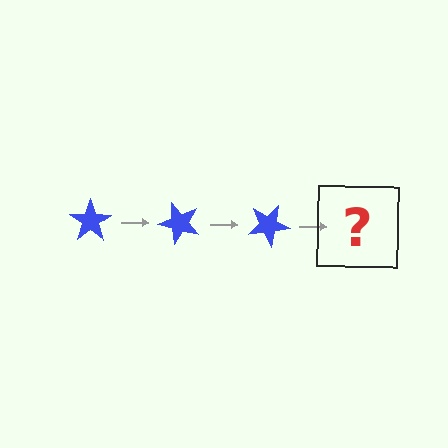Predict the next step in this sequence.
The next step is a blue star rotated 150 degrees.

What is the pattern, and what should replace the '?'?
The pattern is that the star rotates 50 degrees each step. The '?' should be a blue star rotated 150 degrees.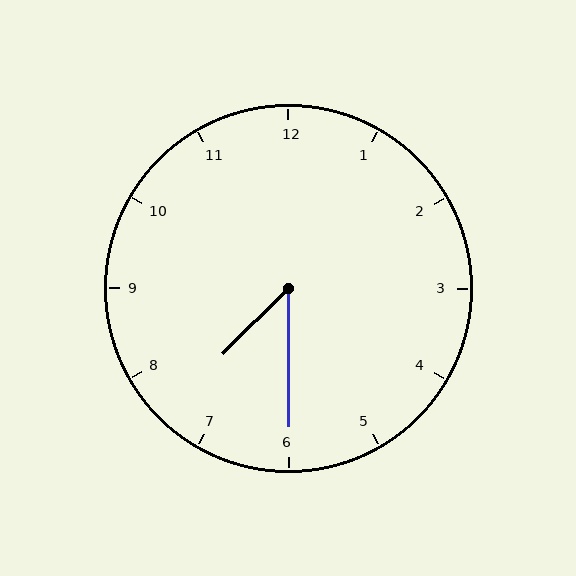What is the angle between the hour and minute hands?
Approximately 45 degrees.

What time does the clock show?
7:30.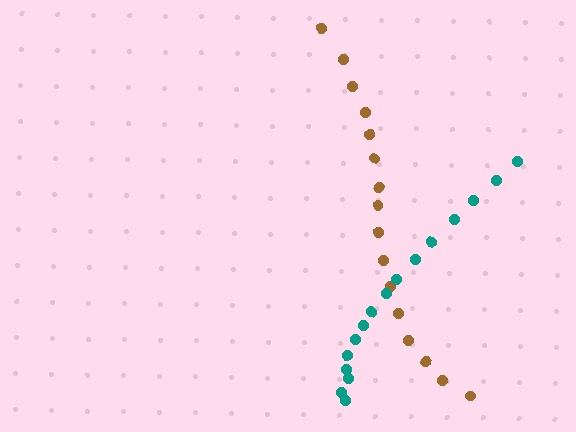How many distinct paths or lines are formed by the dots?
There are 2 distinct paths.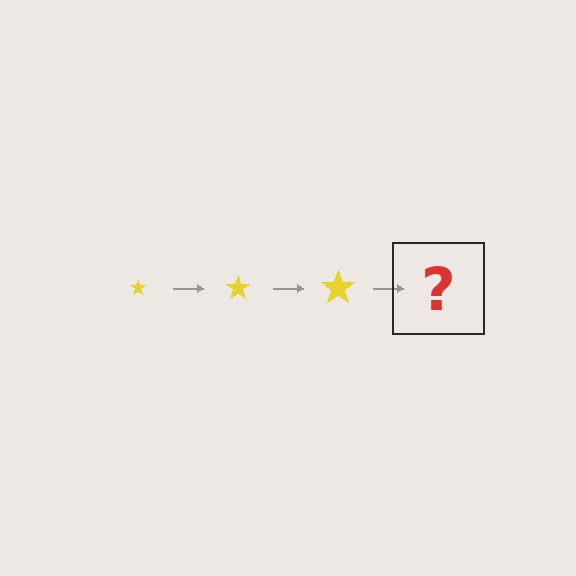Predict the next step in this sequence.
The next step is a yellow star, larger than the previous one.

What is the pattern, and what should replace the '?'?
The pattern is that the star gets progressively larger each step. The '?' should be a yellow star, larger than the previous one.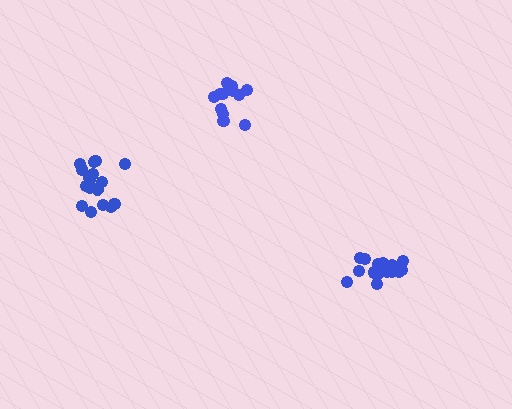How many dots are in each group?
Group 1: 17 dots, Group 2: 16 dots, Group 3: 12 dots (45 total).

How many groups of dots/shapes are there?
There are 3 groups.